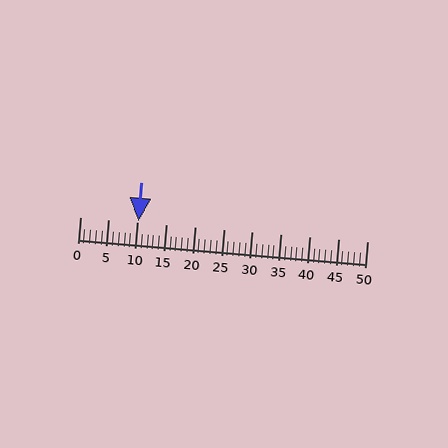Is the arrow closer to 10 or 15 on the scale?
The arrow is closer to 10.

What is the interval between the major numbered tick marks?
The major tick marks are spaced 5 units apart.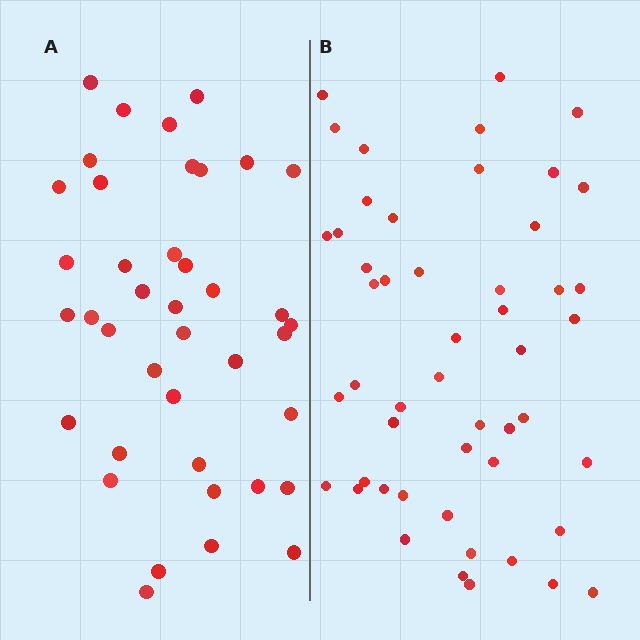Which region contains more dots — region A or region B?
Region B (the right region) has more dots.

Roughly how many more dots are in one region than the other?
Region B has roughly 10 or so more dots than region A.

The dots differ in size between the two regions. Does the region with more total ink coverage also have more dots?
No. Region A has more total ink coverage because its dots are larger, but region B actually contains more individual dots. Total area can be misleading — the number of items is what matters here.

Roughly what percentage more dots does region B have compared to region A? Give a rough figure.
About 25% more.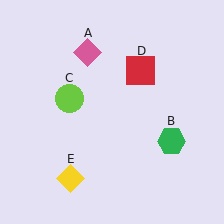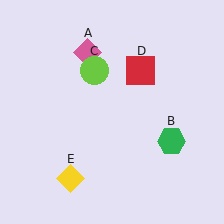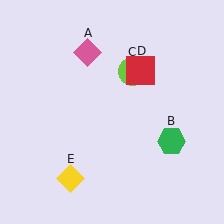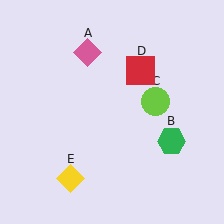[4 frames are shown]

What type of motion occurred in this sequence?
The lime circle (object C) rotated clockwise around the center of the scene.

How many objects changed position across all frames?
1 object changed position: lime circle (object C).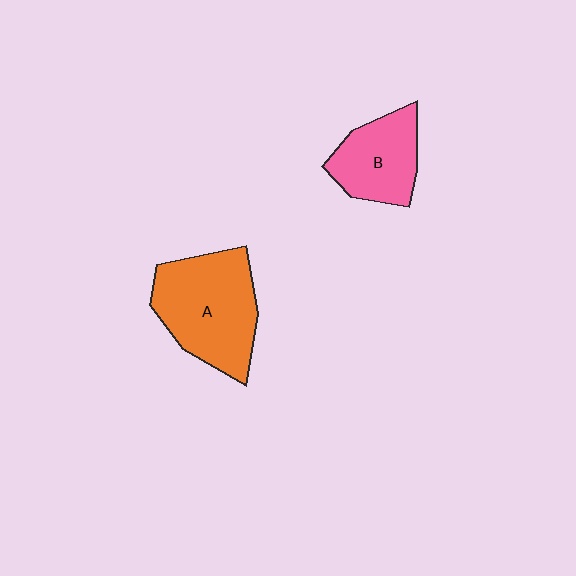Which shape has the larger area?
Shape A (orange).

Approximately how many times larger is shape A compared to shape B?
Approximately 1.6 times.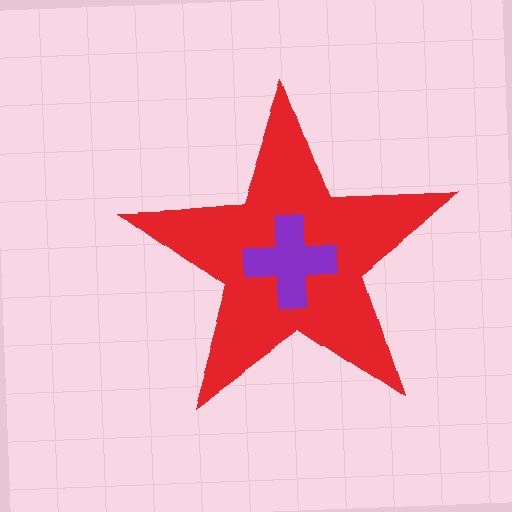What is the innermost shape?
The purple cross.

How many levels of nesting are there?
2.